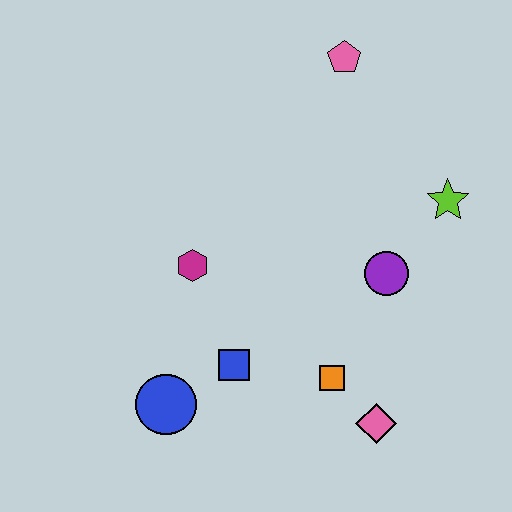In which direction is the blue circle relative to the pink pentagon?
The blue circle is below the pink pentagon.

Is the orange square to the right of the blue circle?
Yes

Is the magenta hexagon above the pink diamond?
Yes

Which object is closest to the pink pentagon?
The lime star is closest to the pink pentagon.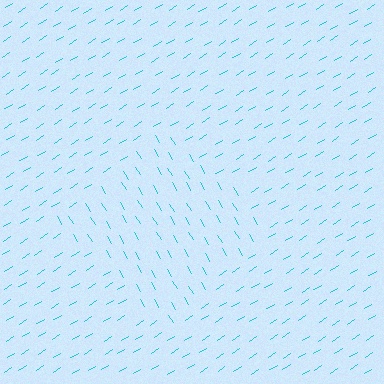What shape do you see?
I see a diamond.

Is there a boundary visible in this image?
Yes, there is a texture boundary formed by a change in line orientation.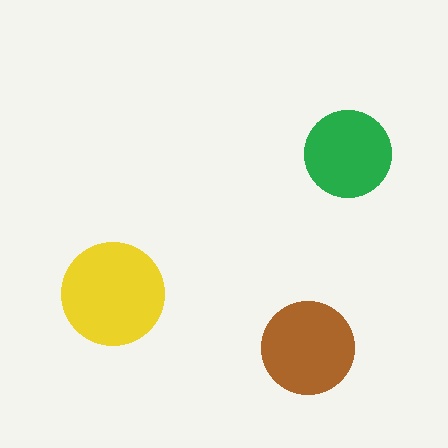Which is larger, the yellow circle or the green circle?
The yellow one.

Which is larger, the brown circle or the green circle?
The brown one.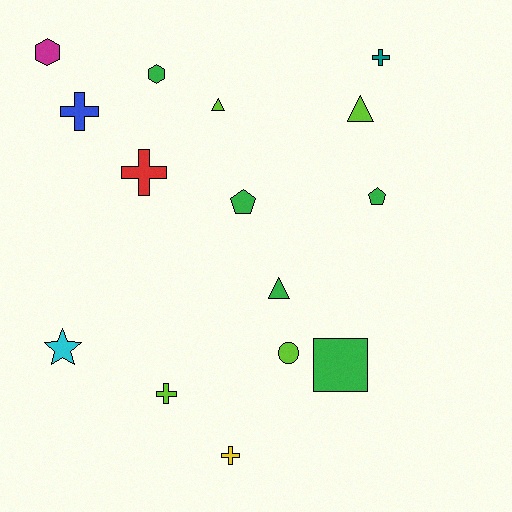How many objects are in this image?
There are 15 objects.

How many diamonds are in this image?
There are no diamonds.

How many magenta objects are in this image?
There is 1 magenta object.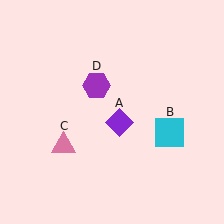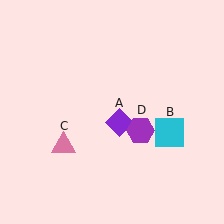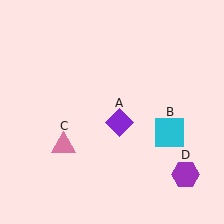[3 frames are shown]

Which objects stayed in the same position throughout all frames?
Purple diamond (object A) and cyan square (object B) and pink triangle (object C) remained stationary.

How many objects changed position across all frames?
1 object changed position: purple hexagon (object D).